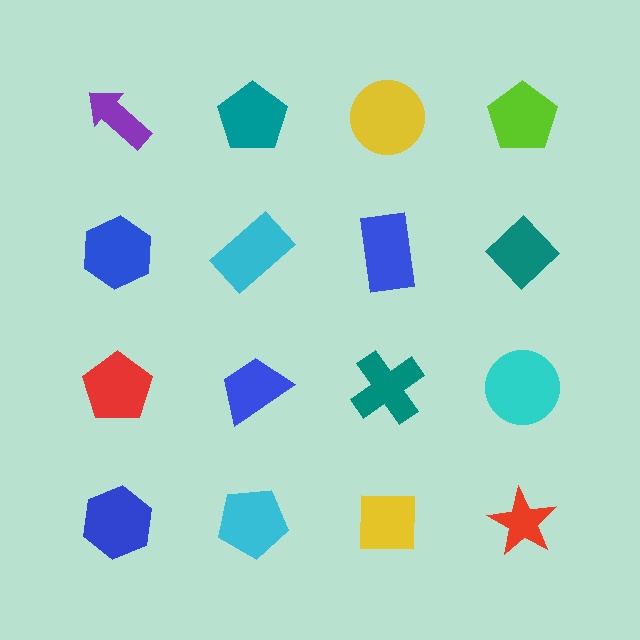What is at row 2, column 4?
A teal diamond.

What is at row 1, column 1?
A purple arrow.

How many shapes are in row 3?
4 shapes.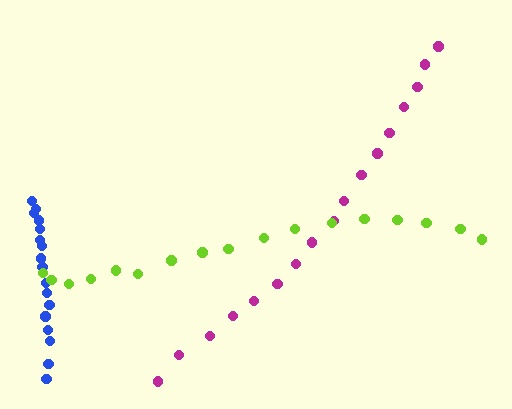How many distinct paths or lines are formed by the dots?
There are 3 distinct paths.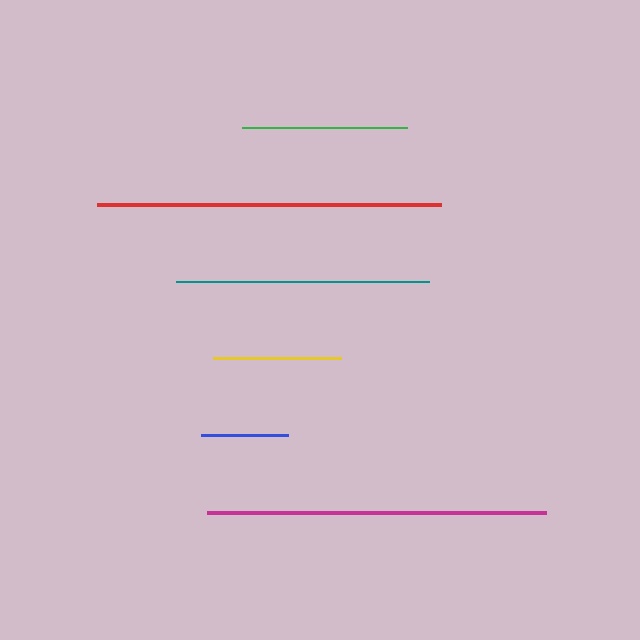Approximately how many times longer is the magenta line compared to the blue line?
The magenta line is approximately 3.9 times the length of the blue line.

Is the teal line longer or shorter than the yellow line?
The teal line is longer than the yellow line.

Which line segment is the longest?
The red line is the longest at approximately 344 pixels.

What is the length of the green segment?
The green segment is approximately 166 pixels long.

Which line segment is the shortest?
The blue line is the shortest at approximately 88 pixels.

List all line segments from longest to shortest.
From longest to shortest: red, magenta, teal, green, yellow, blue.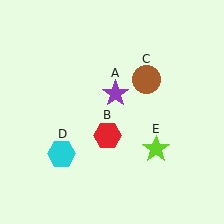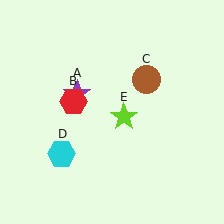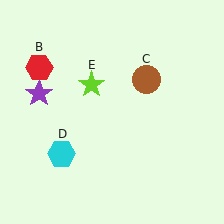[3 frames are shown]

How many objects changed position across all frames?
3 objects changed position: purple star (object A), red hexagon (object B), lime star (object E).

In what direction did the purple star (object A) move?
The purple star (object A) moved left.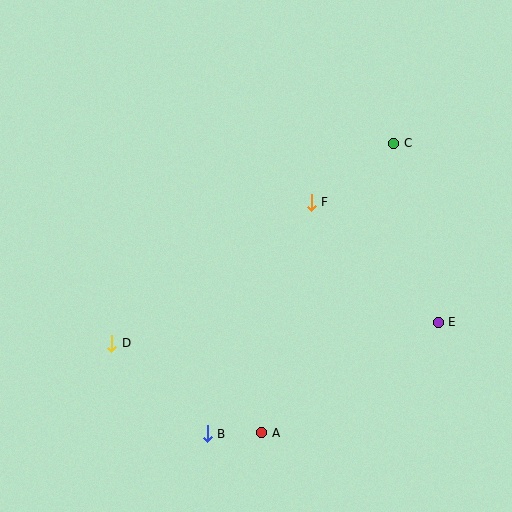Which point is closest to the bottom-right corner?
Point E is closest to the bottom-right corner.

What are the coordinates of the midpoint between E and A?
The midpoint between E and A is at (350, 377).